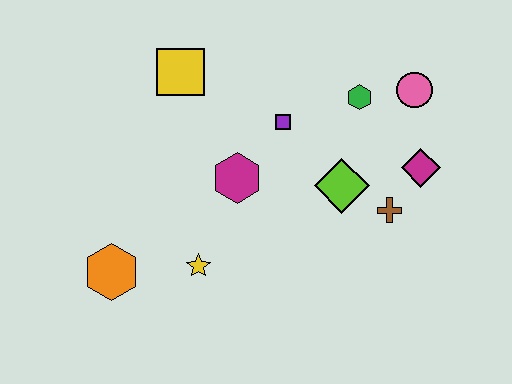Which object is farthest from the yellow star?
The pink circle is farthest from the yellow star.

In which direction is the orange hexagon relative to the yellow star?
The orange hexagon is to the left of the yellow star.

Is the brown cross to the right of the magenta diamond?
No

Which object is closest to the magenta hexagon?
The purple square is closest to the magenta hexagon.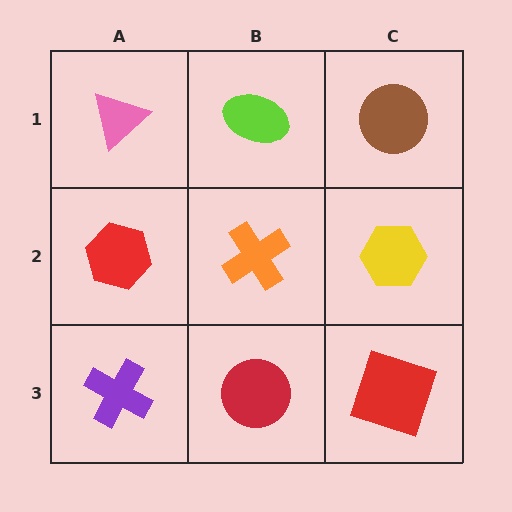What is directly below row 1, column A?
A red hexagon.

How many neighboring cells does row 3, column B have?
3.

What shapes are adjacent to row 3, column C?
A yellow hexagon (row 2, column C), a red circle (row 3, column B).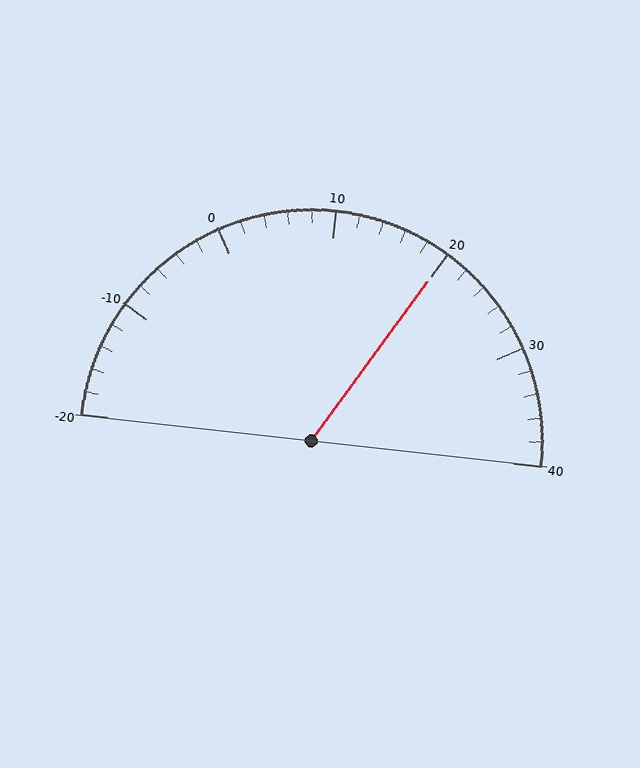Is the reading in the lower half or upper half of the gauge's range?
The reading is in the upper half of the range (-20 to 40).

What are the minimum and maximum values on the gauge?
The gauge ranges from -20 to 40.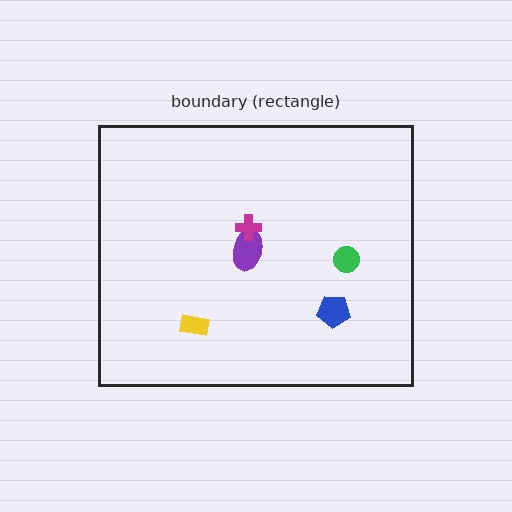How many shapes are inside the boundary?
5 inside, 0 outside.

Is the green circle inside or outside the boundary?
Inside.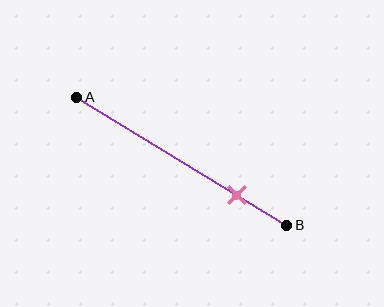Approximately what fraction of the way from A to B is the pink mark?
The pink mark is approximately 75% of the way from A to B.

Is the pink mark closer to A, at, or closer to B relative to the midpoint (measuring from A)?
The pink mark is closer to point B than the midpoint of segment AB.